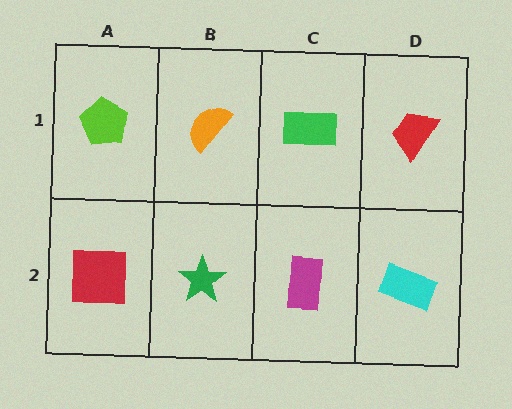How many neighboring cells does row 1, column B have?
3.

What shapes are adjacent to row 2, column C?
A green rectangle (row 1, column C), a green star (row 2, column B), a cyan rectangle (row 2, column D).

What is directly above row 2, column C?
A green rectangle.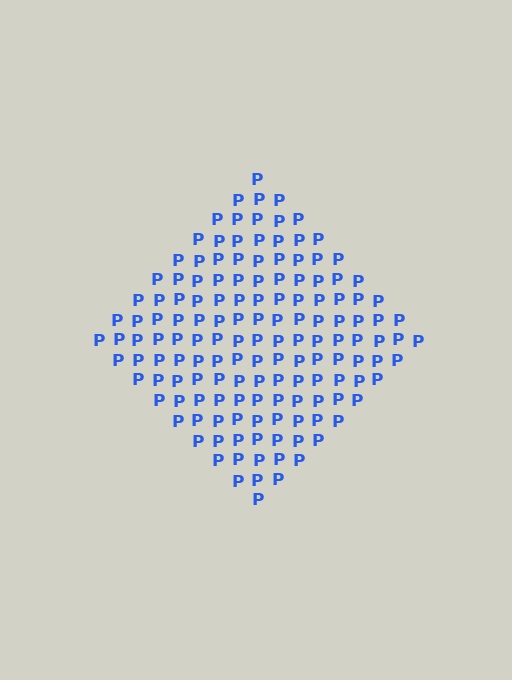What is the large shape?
The large shape is a diamond.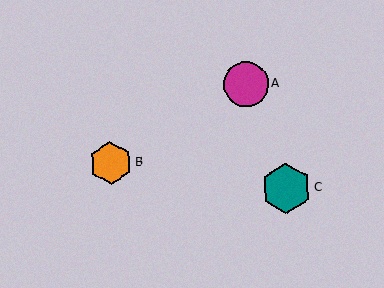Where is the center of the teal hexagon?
The center of the teal hexagon is at (286, 189).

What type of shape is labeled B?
Shape B is an orange hexagon.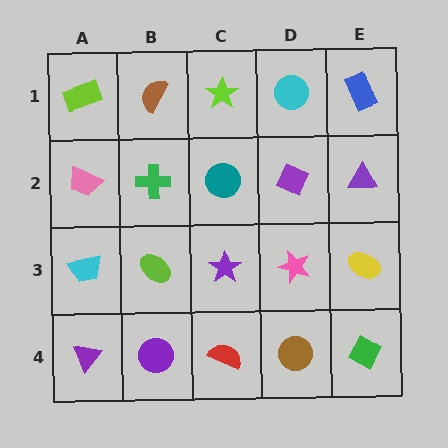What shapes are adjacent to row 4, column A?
A cyan trapezoid (row 3, column A), a purple circle (row 4, column B).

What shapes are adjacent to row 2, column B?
A brown semicircle (row 1, column B), a lime ellipse (row 3, column B), a pink trapezoid (row 2, column A), a teal circle (row 2, column C).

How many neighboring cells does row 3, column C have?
4.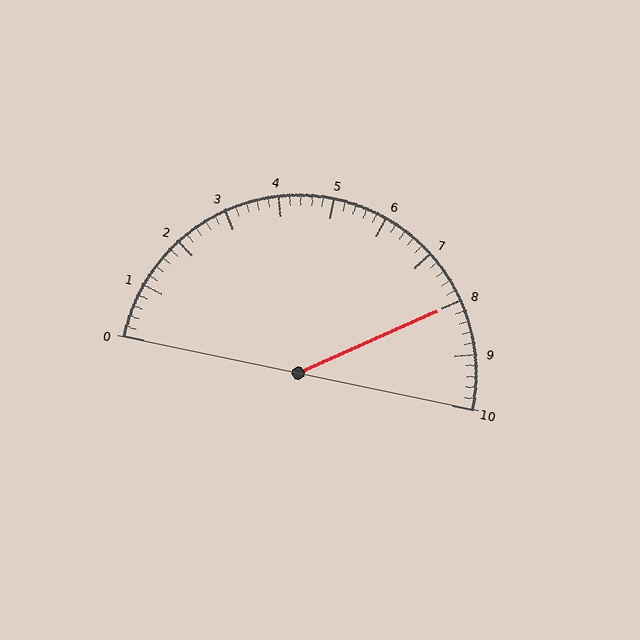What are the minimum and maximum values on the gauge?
The gauge ranges from 0 to 10.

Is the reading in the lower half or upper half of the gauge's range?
The reading is in the upper half of the range (0 to 10).